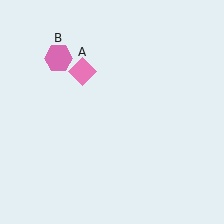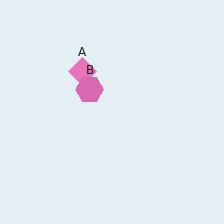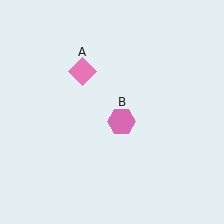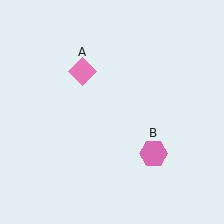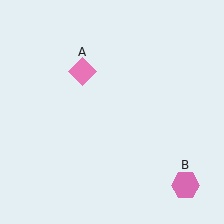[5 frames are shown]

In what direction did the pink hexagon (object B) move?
The pink hexagon (object B) moved down and to the right.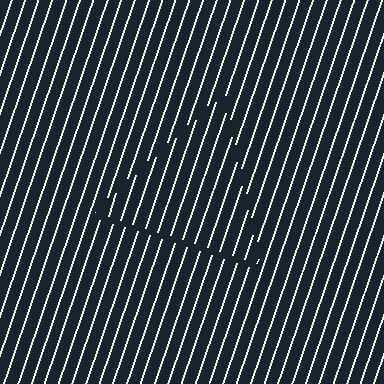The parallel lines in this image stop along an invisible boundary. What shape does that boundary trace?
An illusory triangle. The interior of the shape contains the same grating, shifted by half a period — the contour is defined by the phase discontinuity where line-ends from the inner and outer gratings abut.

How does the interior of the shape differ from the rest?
The interior of the shape contains the same grating, shifted by half a period — the contour is defined by the phase discontinuity where line-ends from the inner and outer gratings abut.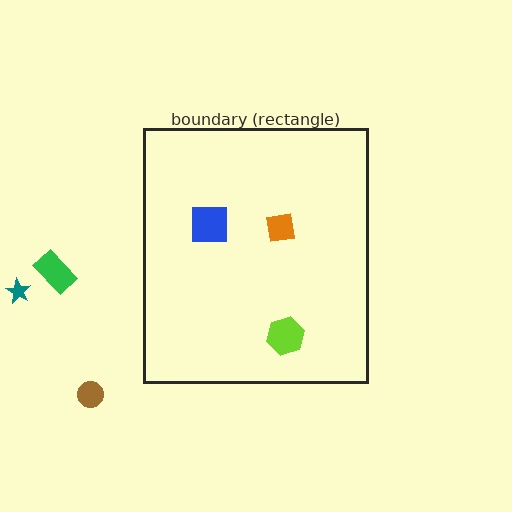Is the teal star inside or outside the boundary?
Outside.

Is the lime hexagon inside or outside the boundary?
Inside.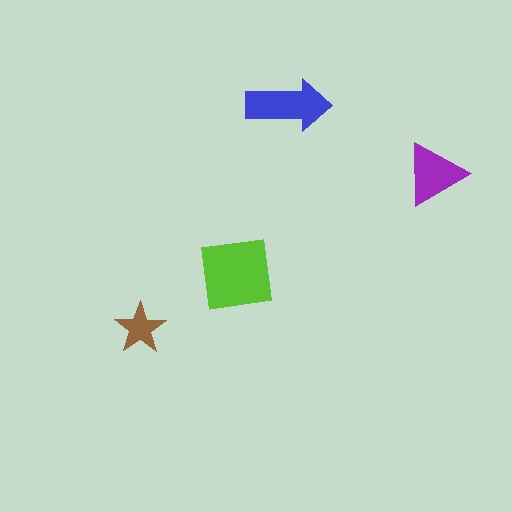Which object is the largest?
The lime square.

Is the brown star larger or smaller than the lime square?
Smaller.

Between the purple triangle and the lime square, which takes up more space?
The lime square.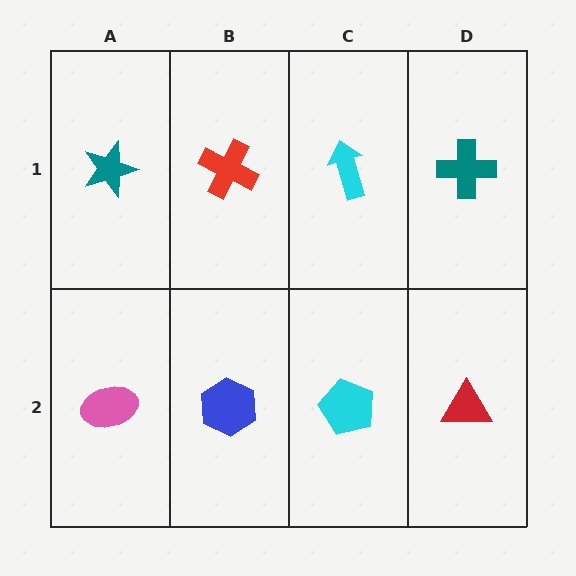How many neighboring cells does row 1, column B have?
3.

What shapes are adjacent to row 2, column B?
A red cross (row 1, column B), a pink ellipse (row 2, column A), a cyan pentagon (row 2, column C).